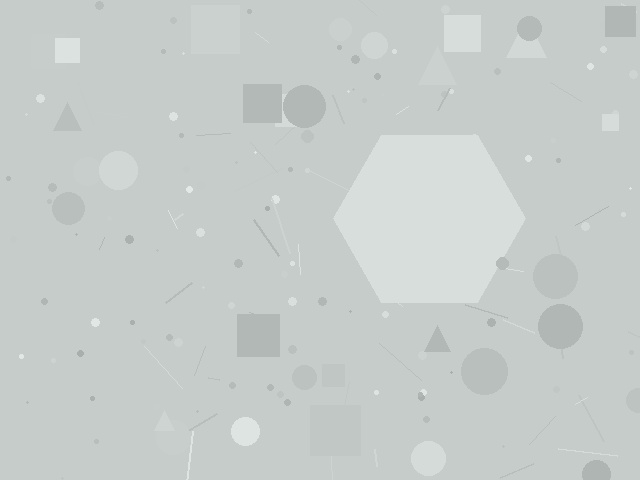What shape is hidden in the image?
A hexagon is hidden in the image.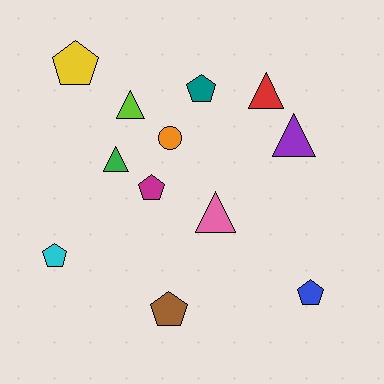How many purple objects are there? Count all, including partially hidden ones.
There is 1 purple object.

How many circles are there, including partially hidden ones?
There is 1 circle.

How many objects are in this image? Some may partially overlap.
There are 12 objects.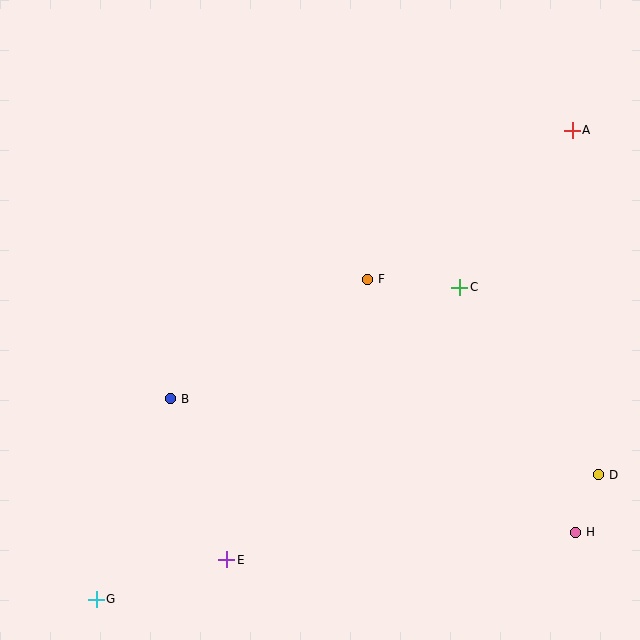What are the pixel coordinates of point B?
Point B is at (171, 399).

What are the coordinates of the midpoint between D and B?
The midpoint between D and B is at (385, 437).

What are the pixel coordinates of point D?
Point D is at (599, 475).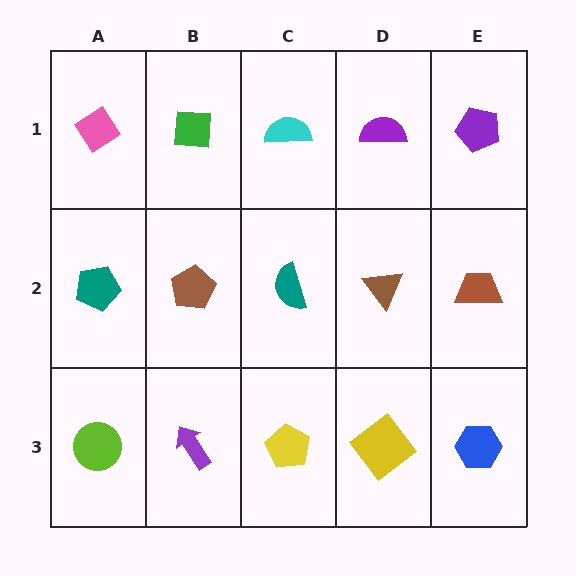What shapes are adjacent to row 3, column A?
A teal pentagon (row 2, column A), a purple arrow (row 3, column B).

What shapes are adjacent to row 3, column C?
A teal semicircle (row 2, column C), a purple arrow (row 3, column B), a yellow diamond (row 3, column D).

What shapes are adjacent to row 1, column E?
A brown trapezoid (row 2, column E), a purple semicircle (row 1, column D).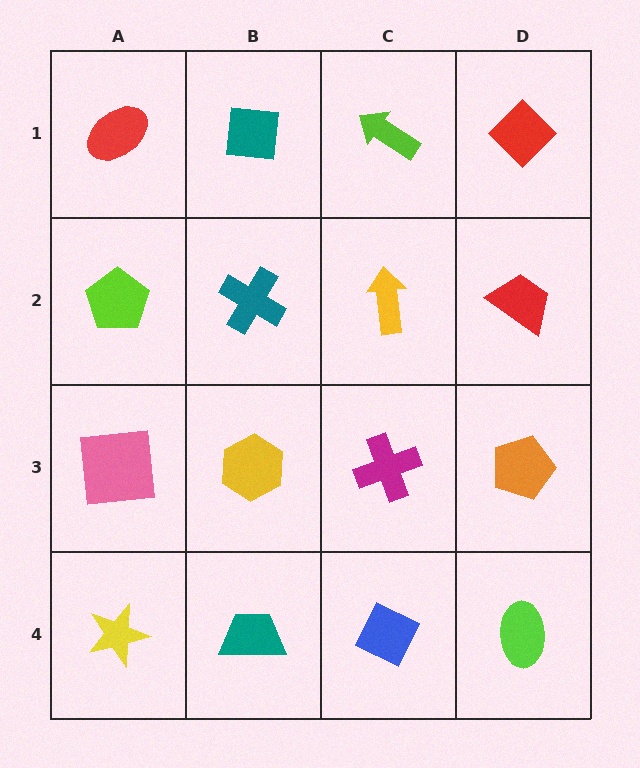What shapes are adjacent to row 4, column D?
An orange pentagon (row 3, column D), a blue diamond (row 4, column C).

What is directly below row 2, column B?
A yellow hexagon.